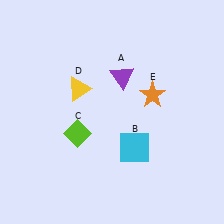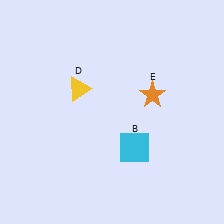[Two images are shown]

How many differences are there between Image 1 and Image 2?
There are 2 differences between the two images.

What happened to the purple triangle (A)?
The purple triangle (A) was removed in Image 2. It was in the top-right area of Image 1.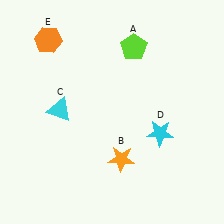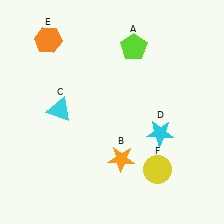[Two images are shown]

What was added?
A yellow circle (F) was added in Image 2.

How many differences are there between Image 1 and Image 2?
There is 1 difference between the two images.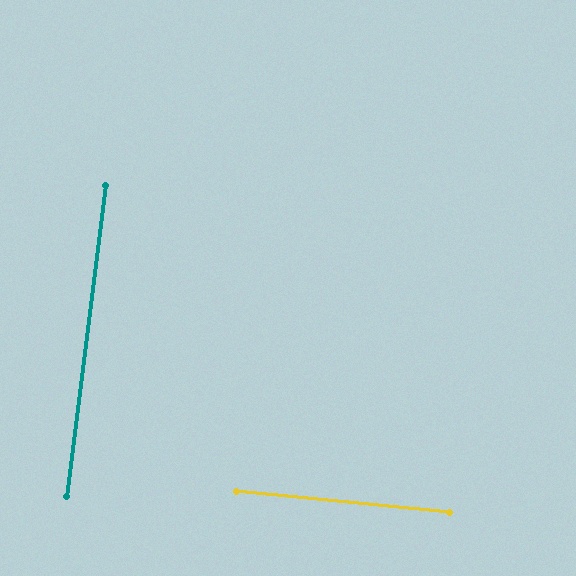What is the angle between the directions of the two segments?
Approximately 89 degrees.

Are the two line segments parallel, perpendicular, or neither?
Perpendicular — they meet at approximately 89°.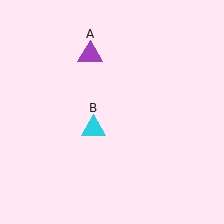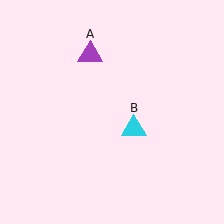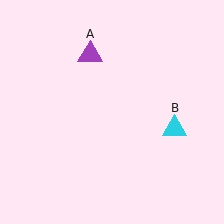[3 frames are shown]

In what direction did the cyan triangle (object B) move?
The cyan triangle (object B) moved right.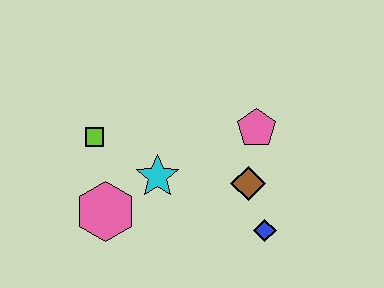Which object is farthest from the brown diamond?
The lime square is farthest from the brown diamond.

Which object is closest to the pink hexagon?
The cyan star is closest to the pink hexagon.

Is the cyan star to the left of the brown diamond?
Yes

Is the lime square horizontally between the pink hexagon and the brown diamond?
No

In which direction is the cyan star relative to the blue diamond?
The cyan star is to the left of the blue diamond.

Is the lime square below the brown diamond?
No